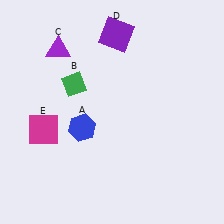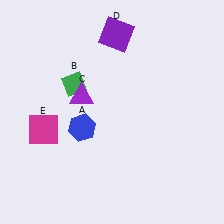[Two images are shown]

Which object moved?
The purple triangle (C) moved down.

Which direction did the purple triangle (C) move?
The purple triangle (C) moved down.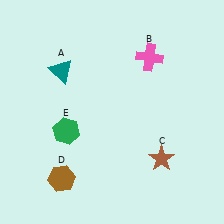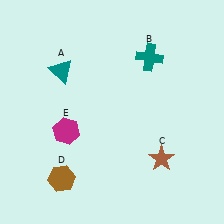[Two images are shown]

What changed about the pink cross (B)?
In Image 1, B is pink. In Image 2, it changed to teal.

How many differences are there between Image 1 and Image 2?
There are 2 differences between the two images.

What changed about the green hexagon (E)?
In Image 1, E is green. In Image 2, it changed to magenta.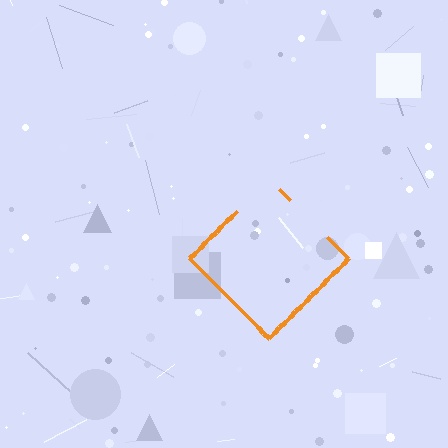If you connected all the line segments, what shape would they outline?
They would outline a diamond.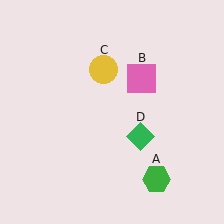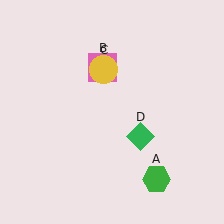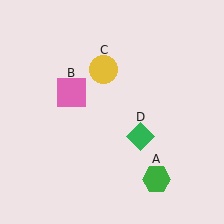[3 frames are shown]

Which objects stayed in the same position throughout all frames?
Green hexagon (object A) and yellow circle (object C) and green diamond (object D) remained stationary.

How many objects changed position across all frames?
1 object changed position: pink square (object B).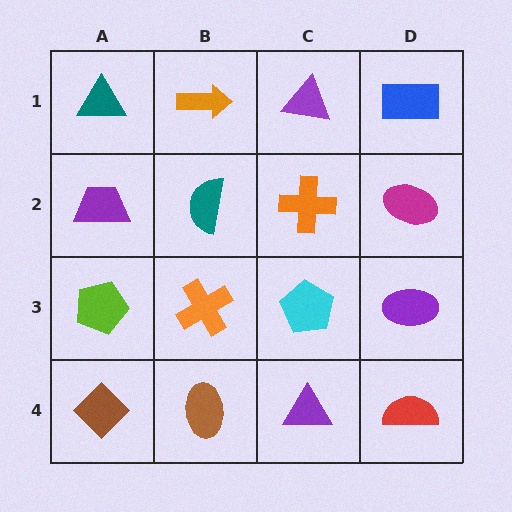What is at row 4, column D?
A red semicircle.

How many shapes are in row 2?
4 shapes.